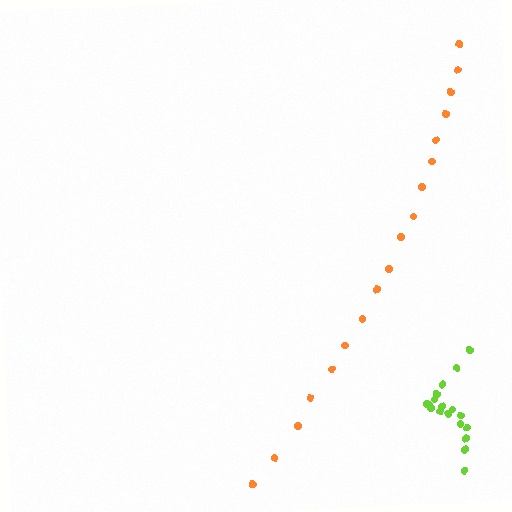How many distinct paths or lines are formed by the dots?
There are 2 distinct paths.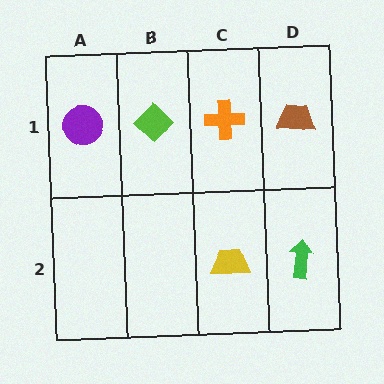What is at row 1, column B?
A lime diamond.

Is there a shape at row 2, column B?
No, that cell is empty.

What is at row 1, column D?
A brown trapezoid.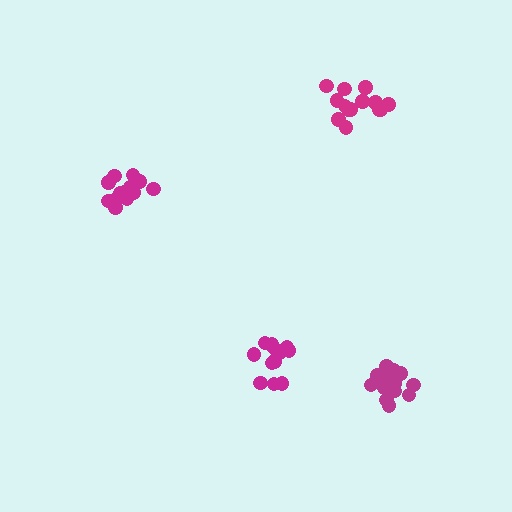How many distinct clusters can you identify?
There are 4 distinct clusters.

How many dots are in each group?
Group 1: 14 dots, Group 2: 15 dots, Group 3: 15 dots, Group 4: 14 dots (58 total).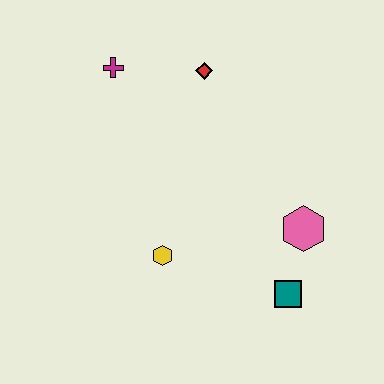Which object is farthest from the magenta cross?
The teal square is farthest from the magenta cross.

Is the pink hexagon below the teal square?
No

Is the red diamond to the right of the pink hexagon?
No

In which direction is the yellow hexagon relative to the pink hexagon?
The yellow hexagon is to the left of the pink hexagon.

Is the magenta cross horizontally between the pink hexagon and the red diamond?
No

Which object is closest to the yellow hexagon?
The teal square is closest to the yellow hexagon.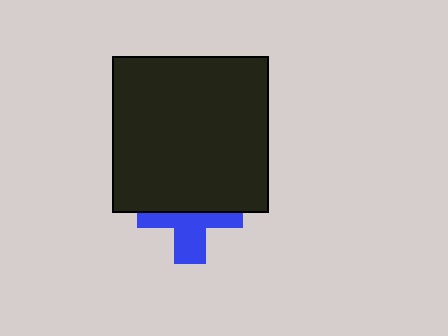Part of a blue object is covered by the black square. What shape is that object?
It is a cross.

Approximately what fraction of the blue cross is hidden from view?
Roughly 54% of the blue cross is hidden behind the black square.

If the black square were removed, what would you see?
You would see the complete blue cross.